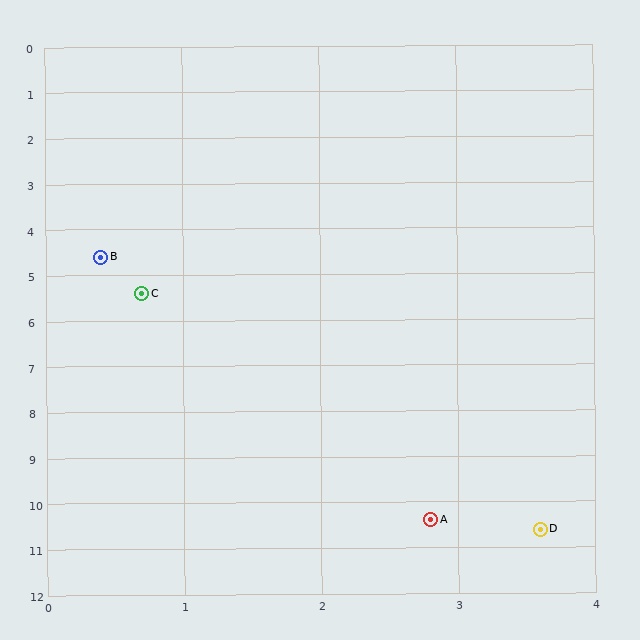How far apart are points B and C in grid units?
Points B and C are about 0.9 grid units apart.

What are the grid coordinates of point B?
Point B is at approximately (0.4, 4.6).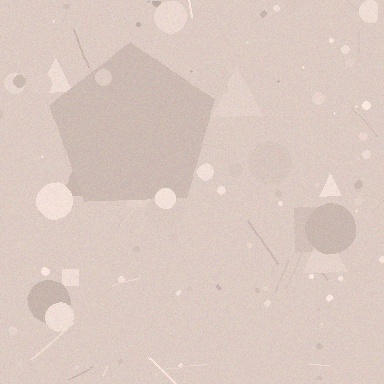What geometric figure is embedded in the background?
A pentagon is embedded in the background.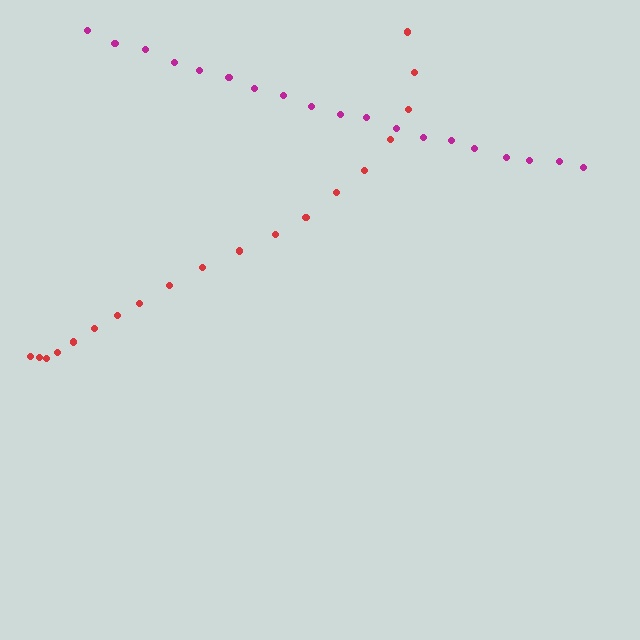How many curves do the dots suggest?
There are 2 distinct paths.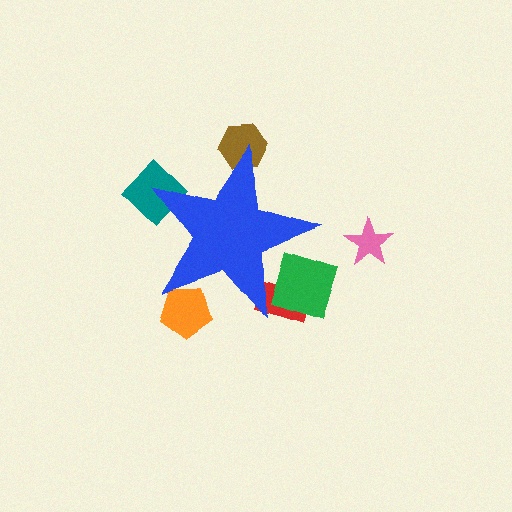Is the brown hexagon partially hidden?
Yes, the brown hexagon is partially hidden behind the blue star.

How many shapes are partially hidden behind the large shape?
5 shapes are partially hidden.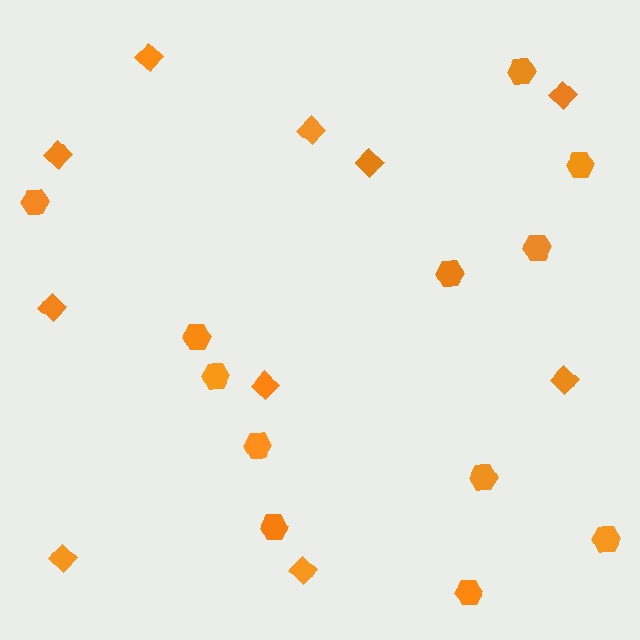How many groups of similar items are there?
There are 2 groups: one group of hexagons (12) and one group of diamonds (10).